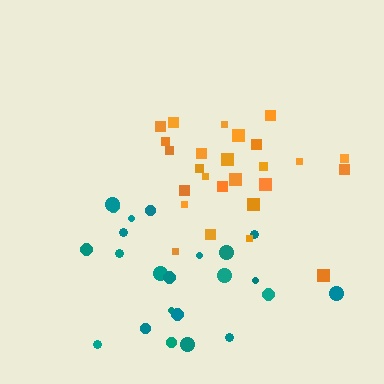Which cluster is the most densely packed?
Orange.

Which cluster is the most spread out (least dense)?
Teal.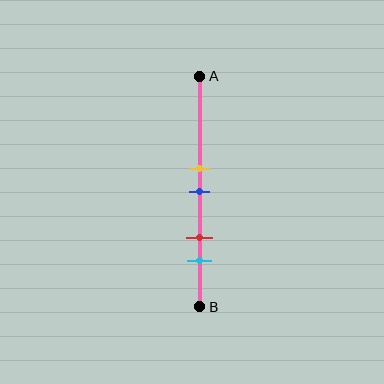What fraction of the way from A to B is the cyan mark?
The cyan mark is approximately 80% (0.8) of the way from A to B.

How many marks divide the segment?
There are 4 marks dividing the segment.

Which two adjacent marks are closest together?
The yellow and blue marks are the closest adjacent pair.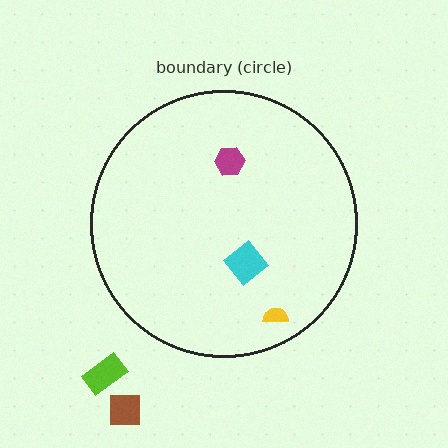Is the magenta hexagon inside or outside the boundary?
Inside.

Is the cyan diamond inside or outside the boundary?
Inside.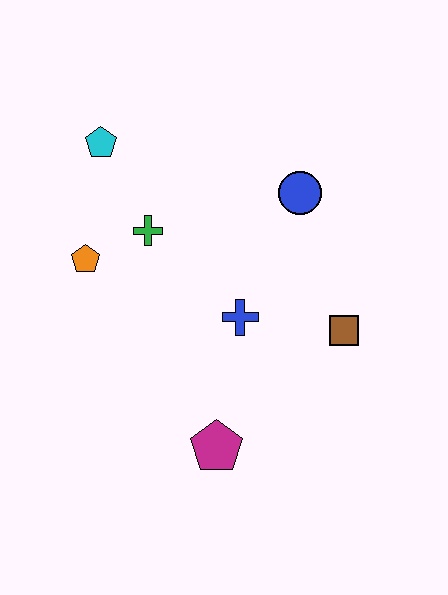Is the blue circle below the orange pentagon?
No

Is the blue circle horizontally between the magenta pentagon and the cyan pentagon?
No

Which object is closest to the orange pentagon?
The green cross is closest to the orange pentagon.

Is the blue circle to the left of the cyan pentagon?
No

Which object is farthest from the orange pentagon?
The brown square is farthest from the orange pentagon.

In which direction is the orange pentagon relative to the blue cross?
The orange pentagon is to the left of the blue cross.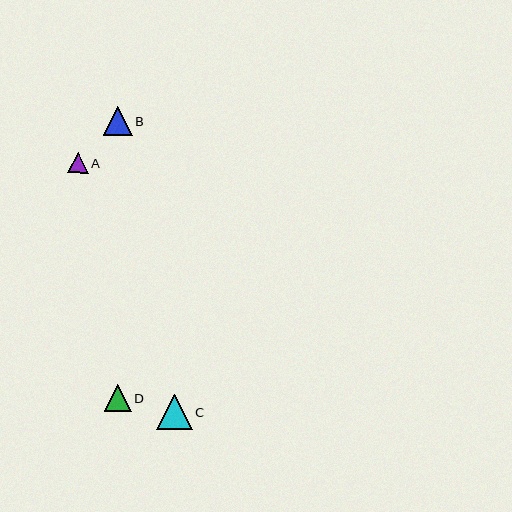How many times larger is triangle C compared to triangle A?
Triangle C is approximately 1.8 times the size of triangle A.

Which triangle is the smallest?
Triangle A is the smallest with a size of approximately 20 pixels.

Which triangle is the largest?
Triangle C is the largest with a size of approximately 36 pixels.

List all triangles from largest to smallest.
From largest to smallest: C, B, D, A.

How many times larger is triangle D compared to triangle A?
Triangle D is approximately 1.3 times the size of triangle A.